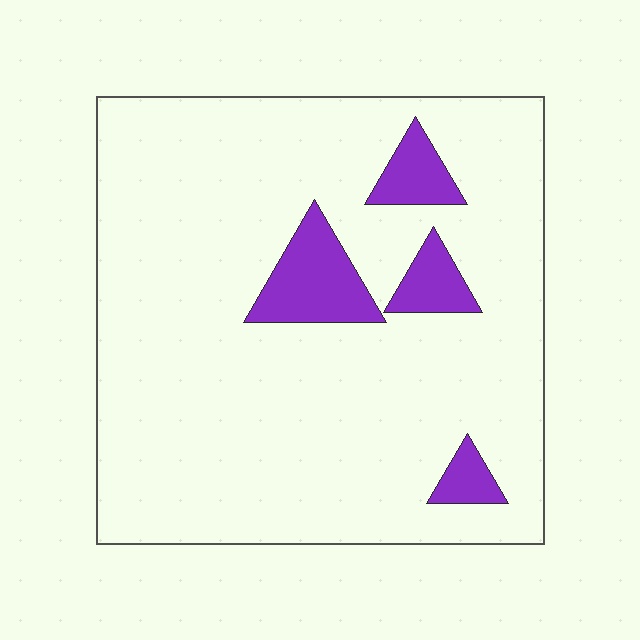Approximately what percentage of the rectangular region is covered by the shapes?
Approximately 10%.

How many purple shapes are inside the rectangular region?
4.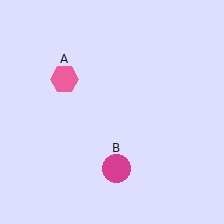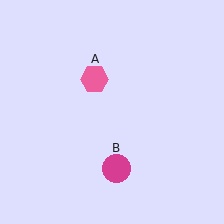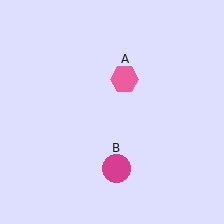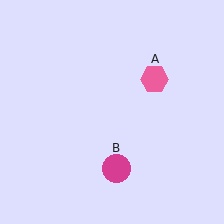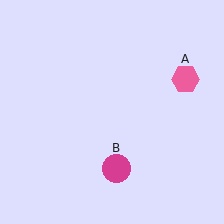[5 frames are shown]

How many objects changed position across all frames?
1 object changed position: pink hexagon (object A).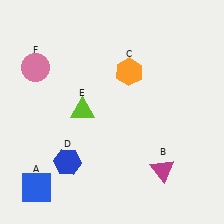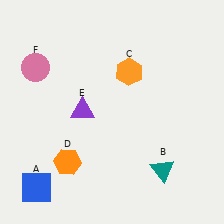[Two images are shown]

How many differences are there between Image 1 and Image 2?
There are 3 differences between the two images.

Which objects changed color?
B changed from magenta to teal. D changed from blue to orange. E changed from lime to purple.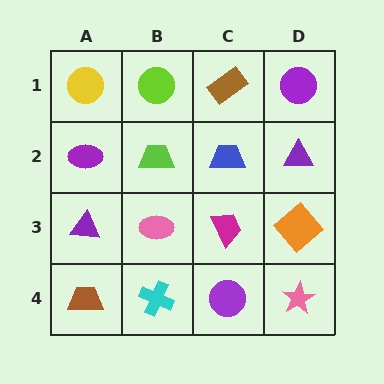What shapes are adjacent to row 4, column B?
A pink ellipse (row 3, column B), a brown trapezoid (row 4, column A), a purple circle (row 4, column C).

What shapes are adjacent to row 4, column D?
An orange diamond (row 3, column D), a purple circle (row 4, column C).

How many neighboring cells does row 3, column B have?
4.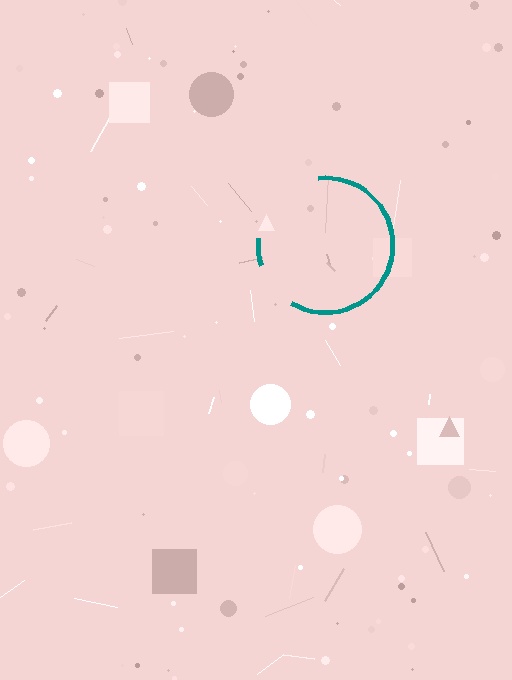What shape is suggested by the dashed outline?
The dashed outline suggests a circle.